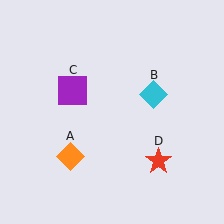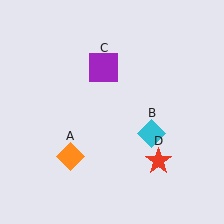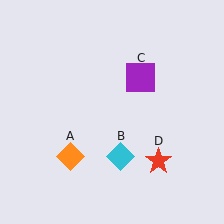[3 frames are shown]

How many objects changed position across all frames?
2 objects changed position: cyan diamond (object B), purple square (object C).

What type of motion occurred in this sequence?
The cyan diamond (object B), purple square (object C) rotated clockwise around the center of the scene.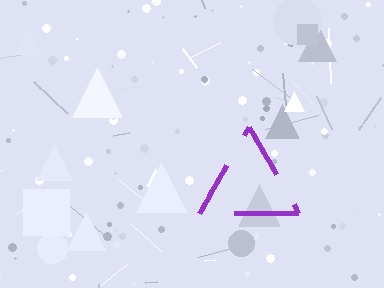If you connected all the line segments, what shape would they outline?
They would outline a triangle.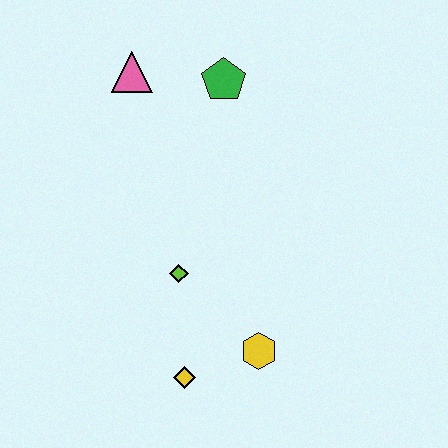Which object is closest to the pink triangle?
The green pentagon is closest to the pink triangle.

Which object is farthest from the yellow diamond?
The pink triangle is farthest from the yellow diamond.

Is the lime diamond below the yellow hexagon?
No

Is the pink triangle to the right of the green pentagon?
No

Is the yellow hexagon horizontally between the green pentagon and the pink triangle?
No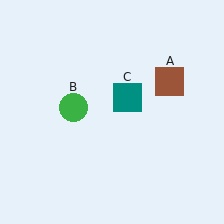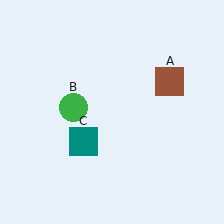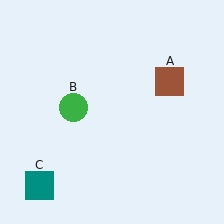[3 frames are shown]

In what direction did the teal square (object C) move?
The teal square (object C) moved down and to the left.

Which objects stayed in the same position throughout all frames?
Brown square (object A) and green circle (object B) remained stationary.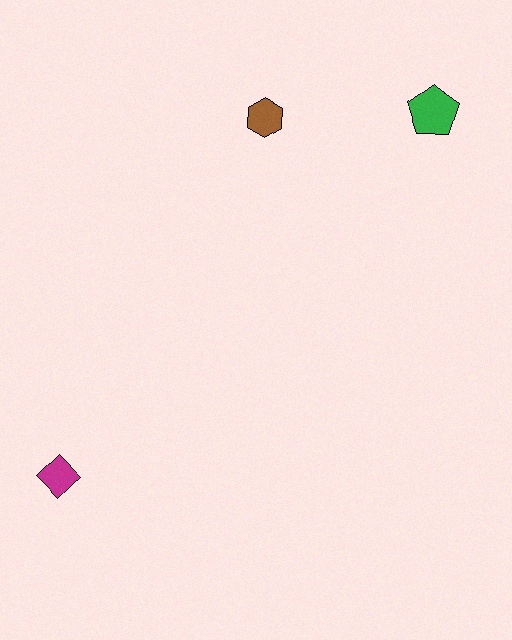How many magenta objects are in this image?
There is 1 magenta object.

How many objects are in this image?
There are 3 objects.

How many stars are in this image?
There are no stars.